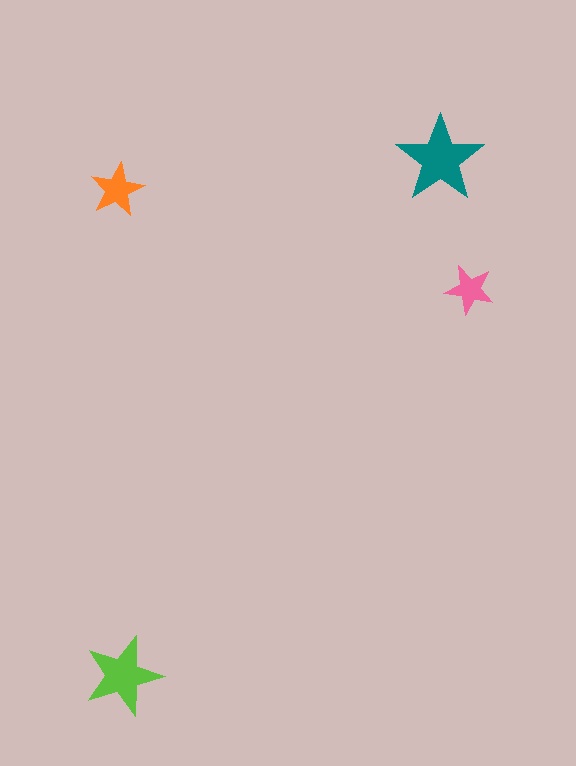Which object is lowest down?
The lime star is bottommost.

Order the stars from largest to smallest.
the teal one, the lime one, the orange one, the pink one.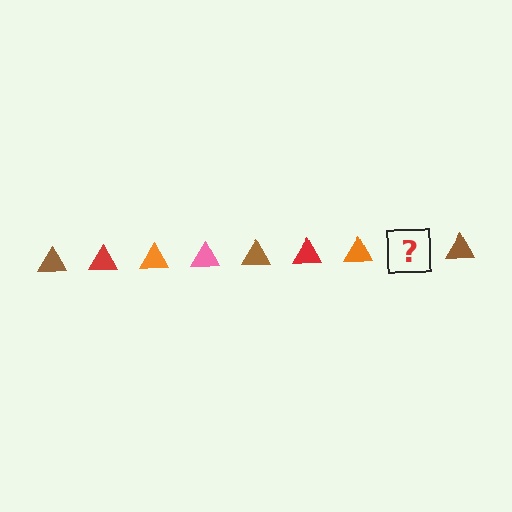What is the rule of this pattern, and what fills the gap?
The rule is that the pattern cycles through brown, red, orange, pink triangles. The gap should be filled with a pink triangle.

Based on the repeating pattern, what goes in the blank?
The blank should be a pink triangle.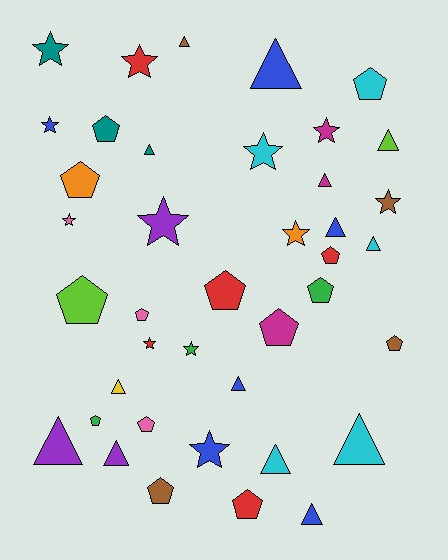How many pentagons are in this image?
There are 14 pentagons.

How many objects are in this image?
There are 40 objects.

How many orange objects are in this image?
There are 2 orange objects.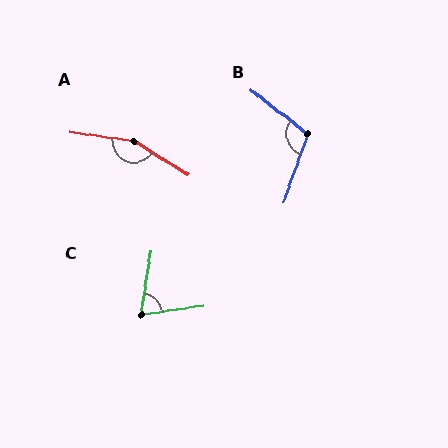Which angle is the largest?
A, at approximately 157 degrees.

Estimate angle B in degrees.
Approximately 108 degrees.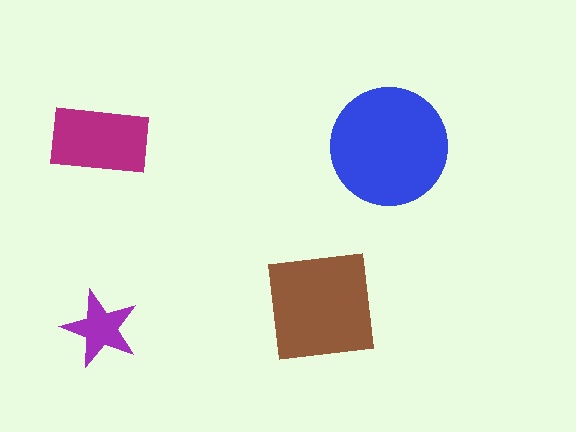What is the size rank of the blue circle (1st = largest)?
1st.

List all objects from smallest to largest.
The purple star, the magenta rectangle, the brown square, the blue circle.